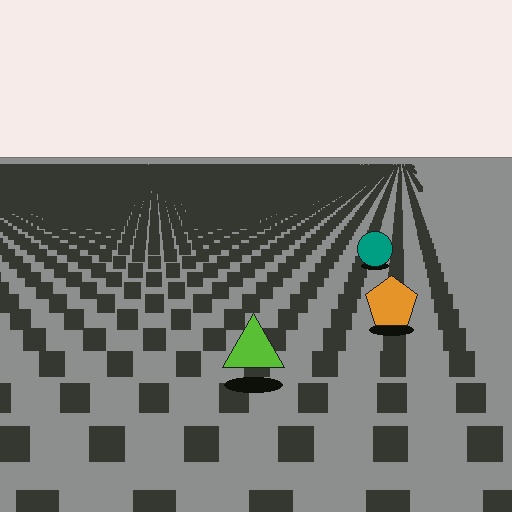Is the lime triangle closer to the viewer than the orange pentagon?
Yes. The lime triangle is closer — you can tell from the texture gradient: the ground texture is coarser near it.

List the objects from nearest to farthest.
From nearest to farthest: the lime triangle, the orange pentagon, the teal circle.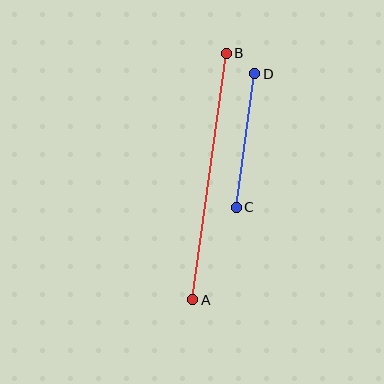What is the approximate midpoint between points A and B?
The midpoint is at approximately (210, 176) pixels.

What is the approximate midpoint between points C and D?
The midpoint is at approximately (246, 141) pixels.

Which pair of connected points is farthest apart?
Points A and B are farthest apart.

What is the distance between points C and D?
The distance is approximately 135 pixels.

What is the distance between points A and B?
The distance is approximately 249 pixels.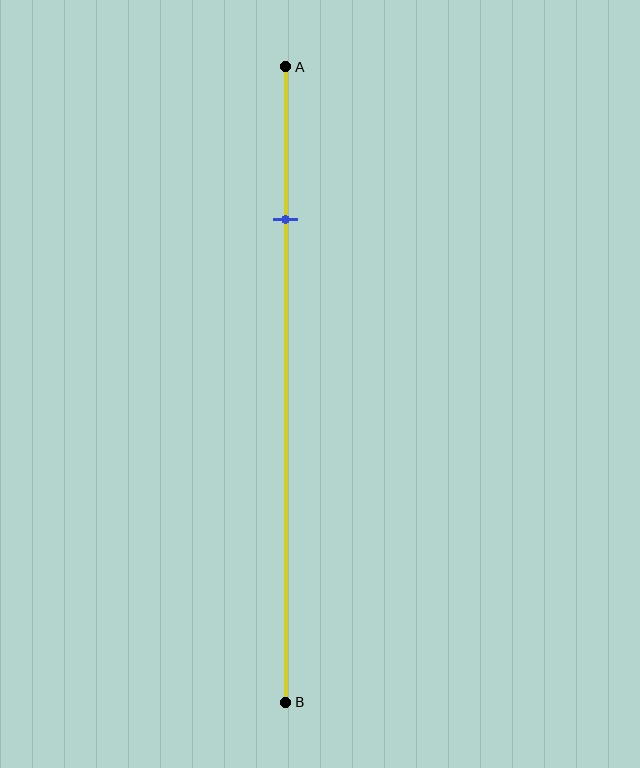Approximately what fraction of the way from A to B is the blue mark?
The blue mark is approximately 25% of the way from A to B.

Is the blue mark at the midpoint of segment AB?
No, the mark is at about 25% from A, not at the 50% midpoint.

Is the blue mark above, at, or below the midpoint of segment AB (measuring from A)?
The blue mark is above the midpoint of segment AB.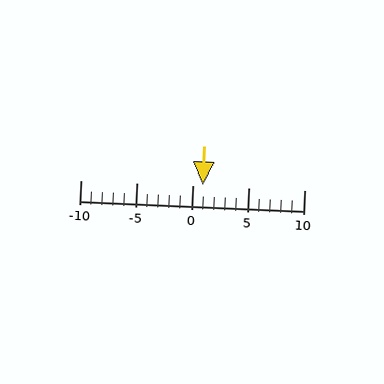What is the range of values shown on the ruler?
The ruler shows values from -10 to 10.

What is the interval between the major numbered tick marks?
The major tick marks are spaced 5 units apart.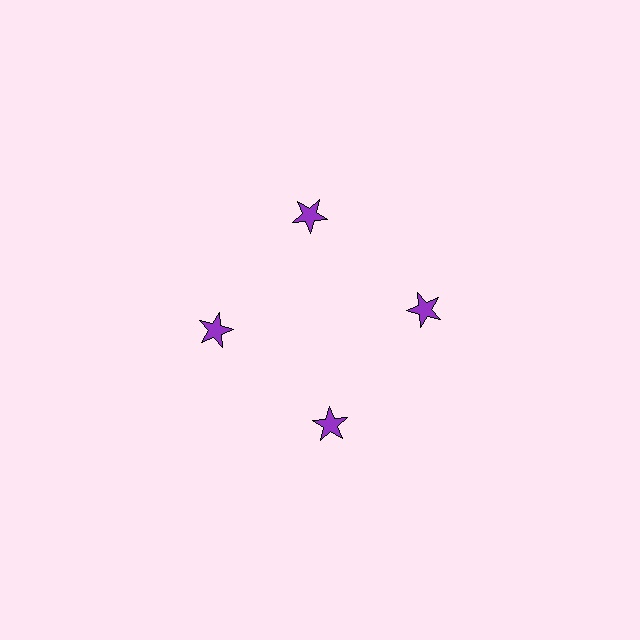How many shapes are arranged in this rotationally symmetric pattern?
There are 4 shapes, arranged in 4 groups of 1.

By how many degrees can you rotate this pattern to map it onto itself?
The pattern maps onto itself every 90 degrees of rotation.